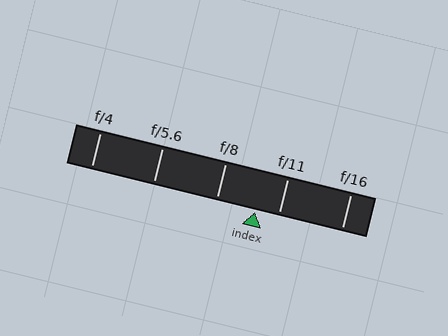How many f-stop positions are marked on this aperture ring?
There are 5 f-stop positions marked.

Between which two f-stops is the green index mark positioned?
The index mark is between f/8 and f/11.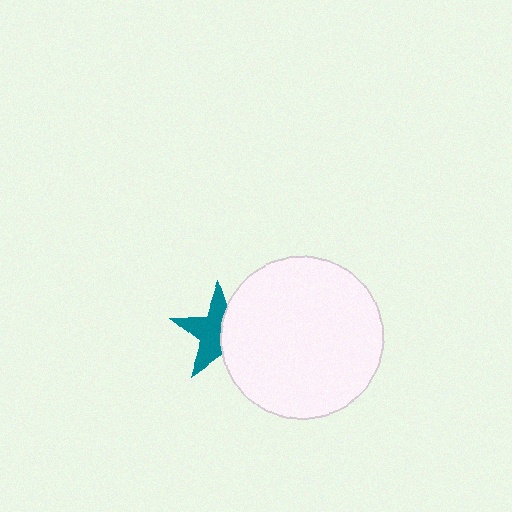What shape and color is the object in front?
The object in front is a white circle.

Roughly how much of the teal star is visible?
About half of it is visible (roughly 55%).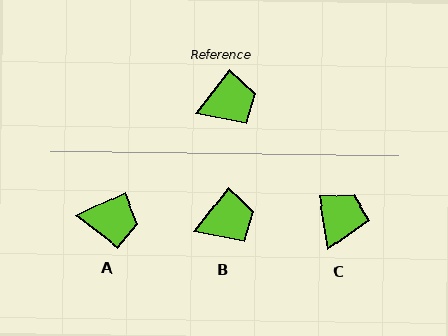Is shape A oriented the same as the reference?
No, it is off by about 26 degrees.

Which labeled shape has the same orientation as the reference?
B.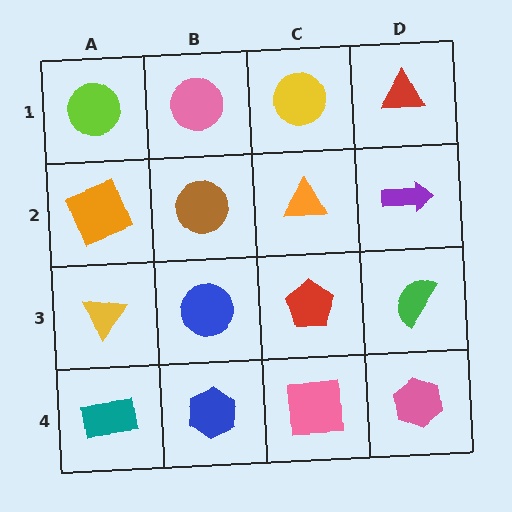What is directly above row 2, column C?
A yellow circle.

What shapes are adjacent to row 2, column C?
A yellow circle (row 1, column C), a red pentagon (row 3, column C), a brown circle (row 2, column B), a purple arrow (row 2, column D).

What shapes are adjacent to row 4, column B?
A blue circle (row 3, column B), a teal rectangle (row 4, column A), a pink square (row 4, column C).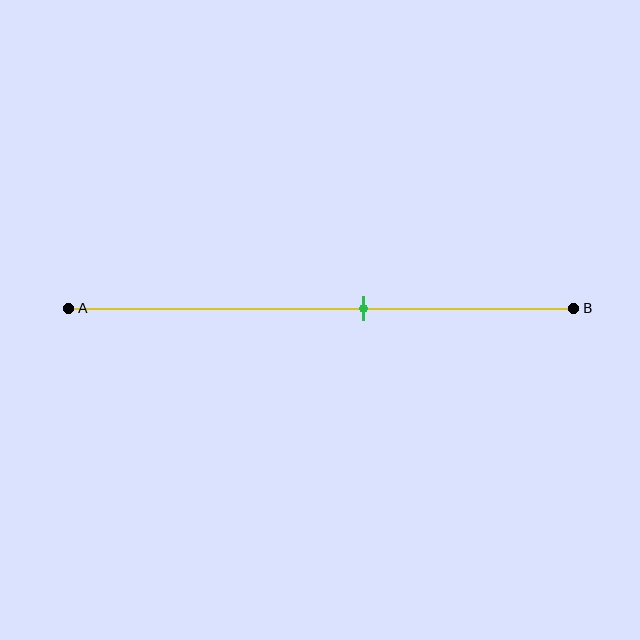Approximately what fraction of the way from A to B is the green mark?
The green mark is approximately 60% of the way from A to B.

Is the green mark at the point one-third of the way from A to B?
No, the mark is at about 60% from A, not at the 33% one-third point.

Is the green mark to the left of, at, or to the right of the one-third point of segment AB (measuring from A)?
The green mark is to the right of the one-third point of segment AB.